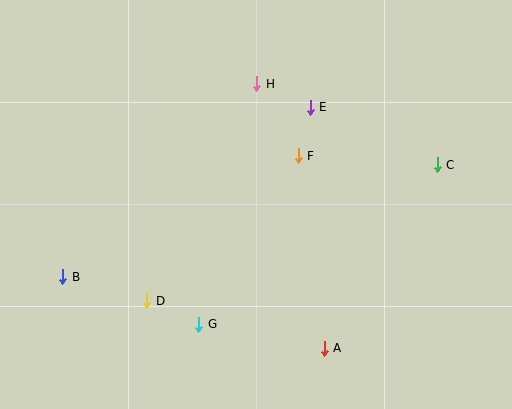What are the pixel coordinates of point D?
Point D is at (147, 301).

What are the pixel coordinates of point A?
Point A is at (324, 348).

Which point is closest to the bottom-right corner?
Point A is closest to the bottom-right corner.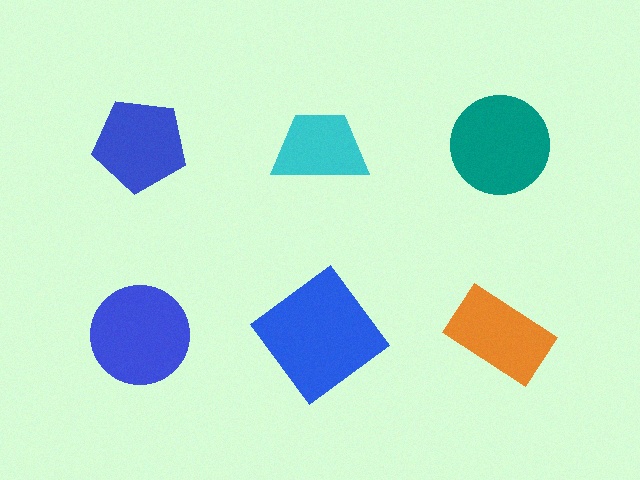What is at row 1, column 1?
A blue pentagon.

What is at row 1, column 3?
A teal circle.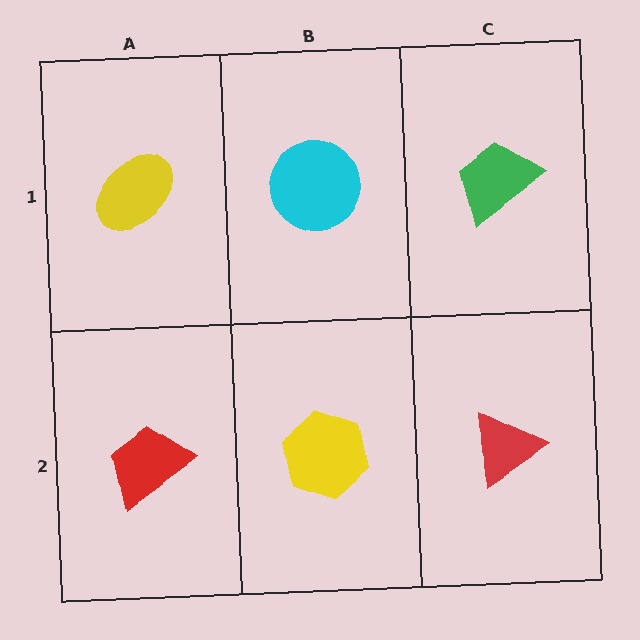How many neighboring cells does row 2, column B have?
3.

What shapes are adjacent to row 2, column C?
A green trapezoid (row 1, column C), a yellow hexagon (row 2, column B).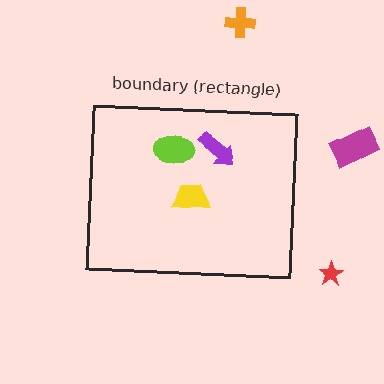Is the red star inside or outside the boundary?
Outside.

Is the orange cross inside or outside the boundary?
Outside.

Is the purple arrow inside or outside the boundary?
Inside.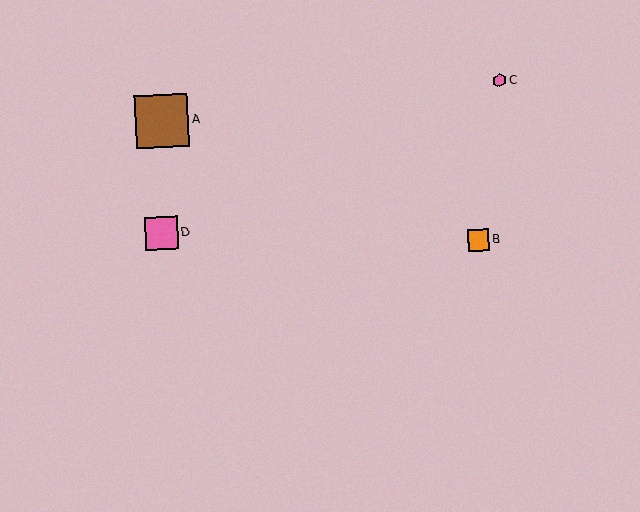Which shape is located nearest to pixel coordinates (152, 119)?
The brown square (labeled A) at (162, 121) is nearest to that location.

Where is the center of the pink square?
The center of the pink square is at (162, 233).